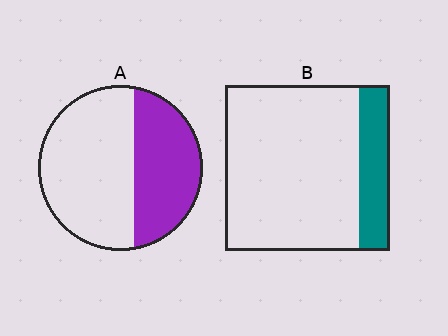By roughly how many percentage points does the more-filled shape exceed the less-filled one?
By roughly 20 percentage points (A over B).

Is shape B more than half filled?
No.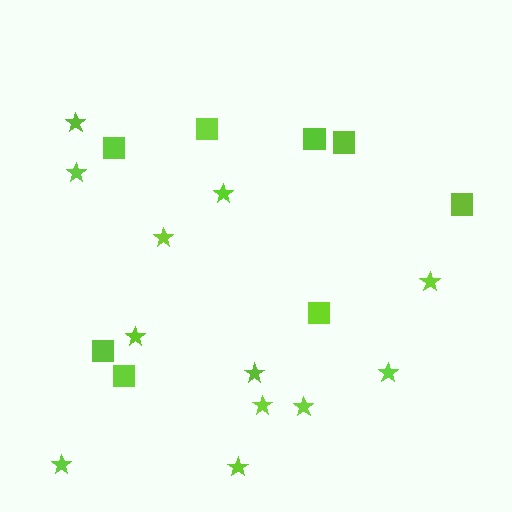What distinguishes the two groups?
There are 2 groups: one group of stars (12) and one group of squares (8).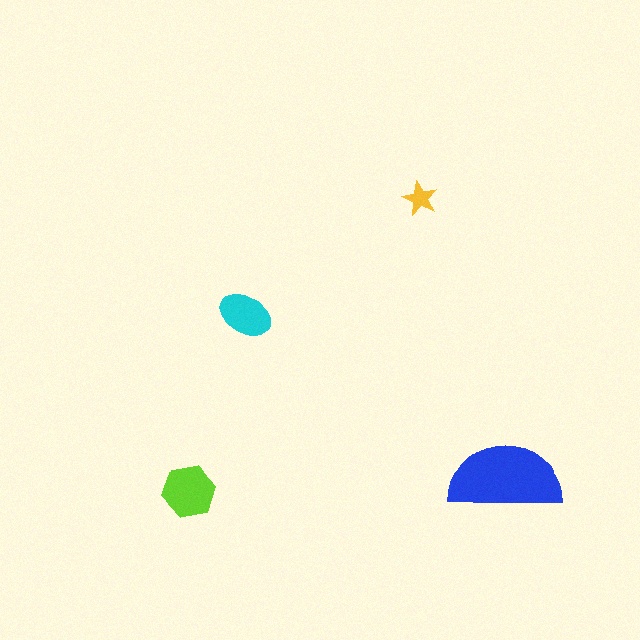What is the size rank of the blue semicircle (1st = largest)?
1st.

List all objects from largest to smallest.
The blue semicircle, the lime hexagon, the cyan ellipse, the yellow star.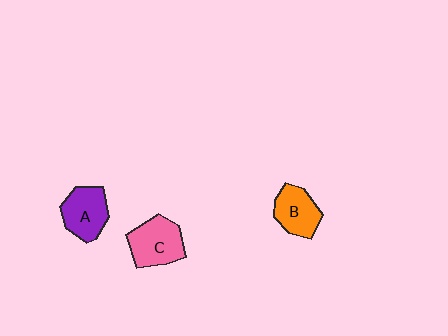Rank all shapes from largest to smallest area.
From largest to smallest: C (pink), A (purple), B (orange).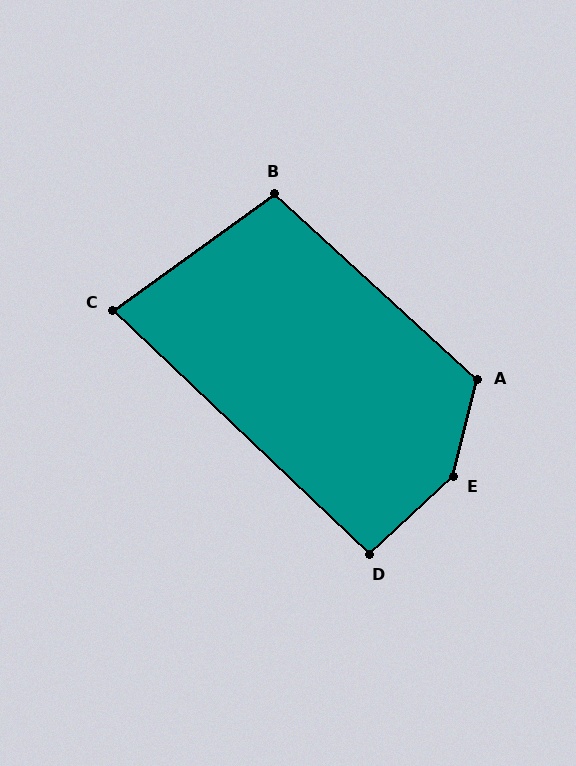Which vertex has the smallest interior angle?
C, at approximately 79 degrees.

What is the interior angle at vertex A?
Approximately 118 degrees (obtuse).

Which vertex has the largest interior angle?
E, at approximately 147 degrees.